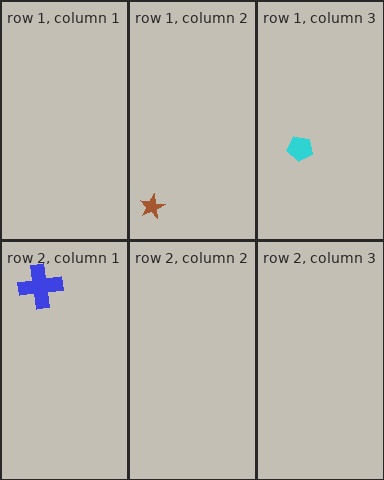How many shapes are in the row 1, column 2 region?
1.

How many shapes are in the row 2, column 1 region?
1.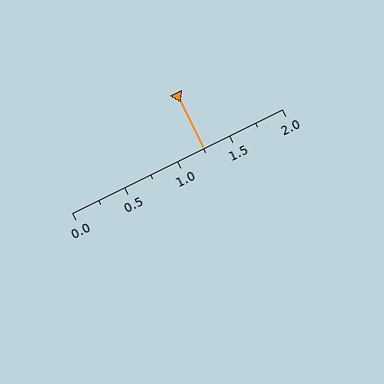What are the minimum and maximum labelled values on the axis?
The axis runs from 0.0 to 2.0.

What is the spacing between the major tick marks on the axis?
The major ticks are spaced 0.5 apart.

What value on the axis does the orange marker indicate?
The marker indicates approximately 1.25.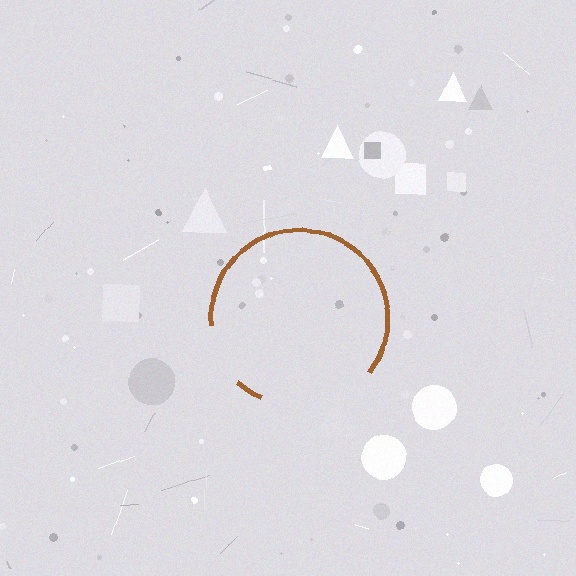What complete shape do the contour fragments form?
The contour fragments form a circle.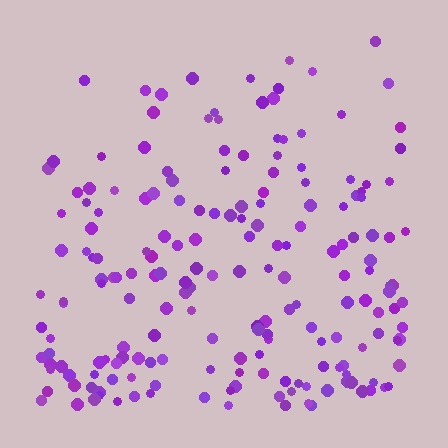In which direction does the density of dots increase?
From top to bottom, with the bottom side densest.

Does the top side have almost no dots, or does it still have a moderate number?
Still a moderate number, just noticeably fewer than the bottom.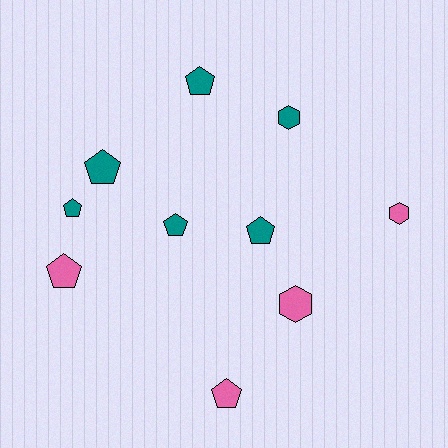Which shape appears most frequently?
Pentagon, with 7 objects.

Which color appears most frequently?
Teal, with 6 objects.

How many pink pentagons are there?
There are 2 pink pentagons.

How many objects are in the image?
There are 10 objects.